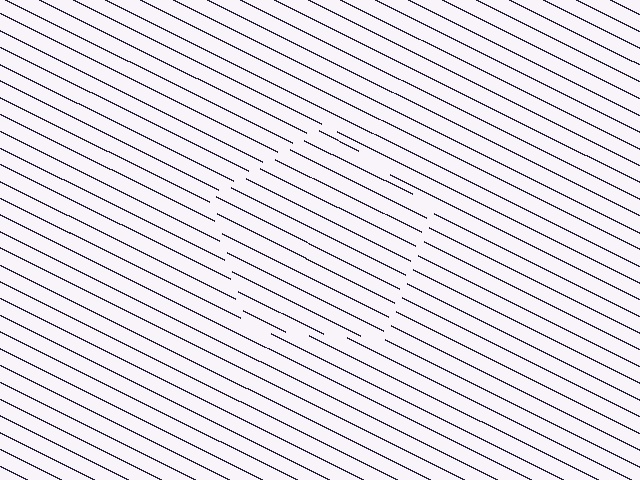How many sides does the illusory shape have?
5 sides — the line-ends trace a pentagon.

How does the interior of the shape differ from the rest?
The interior of the shape contains the same grating, shifted by half a period — the contour is defined by the phase discontinuity where line-ends from the inner and outer gratings abut.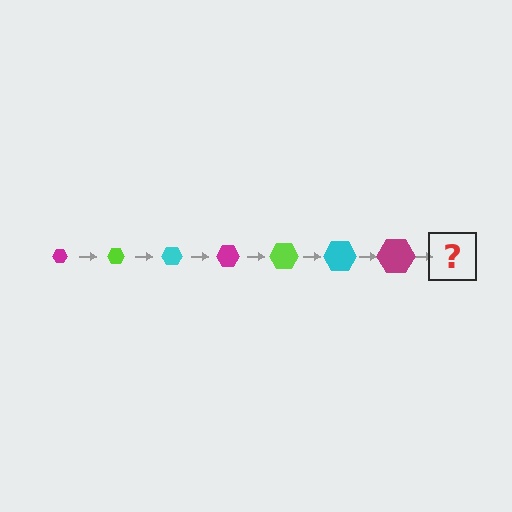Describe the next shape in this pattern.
It should be a lime hexagon, larger than the previous one.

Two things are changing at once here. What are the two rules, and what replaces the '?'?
The two rules are that the hexagon grows larger each step and the color cycles through magenta, lime, and cyan. The '?' should be a lime hexagon, larger than the previous one.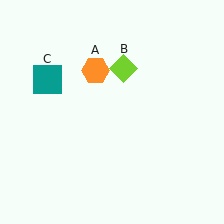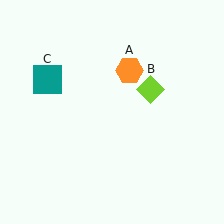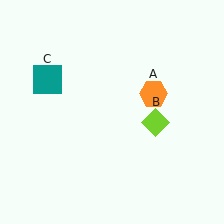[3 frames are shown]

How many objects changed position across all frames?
2 objects changed position: orange hexagon (object A), lime diamond (object B).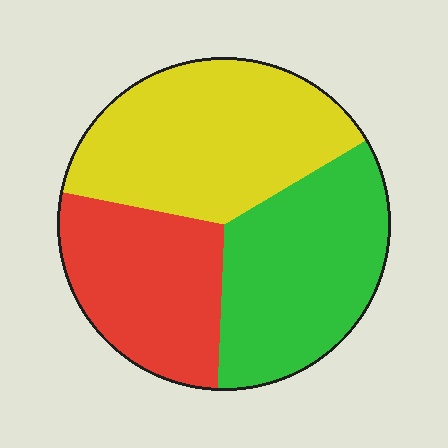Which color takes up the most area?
Yellow, at roughly 40%.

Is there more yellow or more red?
Yellow.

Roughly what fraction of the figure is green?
Green covers around 35% of the figure.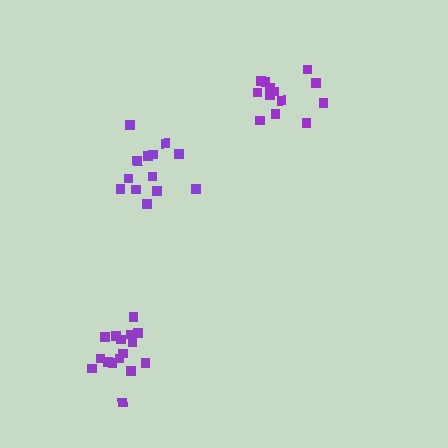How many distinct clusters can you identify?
There are 3 distinct clusters.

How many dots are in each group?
Group 1: 16 dots, Group 2: 13 dots, Group 3: 13 dots (42 total).